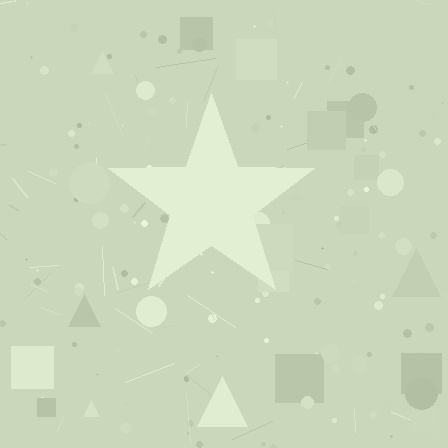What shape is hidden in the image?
A star is hidden in the image.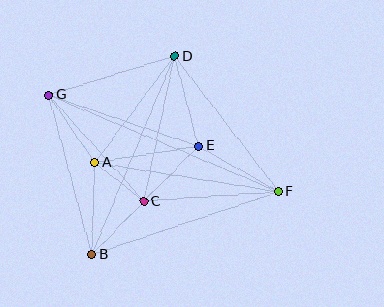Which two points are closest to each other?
Points A and C are closest to each other.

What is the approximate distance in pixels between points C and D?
The distance between C and D is approximately 148 pixels.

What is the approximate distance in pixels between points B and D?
The distance between B and D is approximately 215 pixels.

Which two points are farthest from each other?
Points F and G are farthest from each other.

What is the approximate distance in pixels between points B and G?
The distance between B and G is approximately 166 pixels.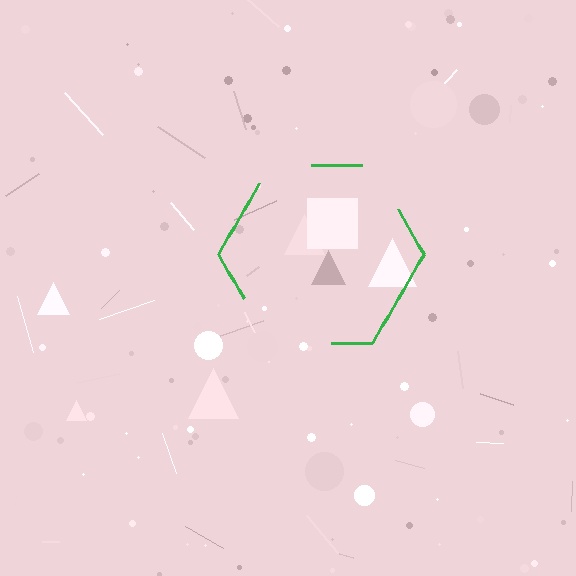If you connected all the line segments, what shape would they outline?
They would outline a hexagon.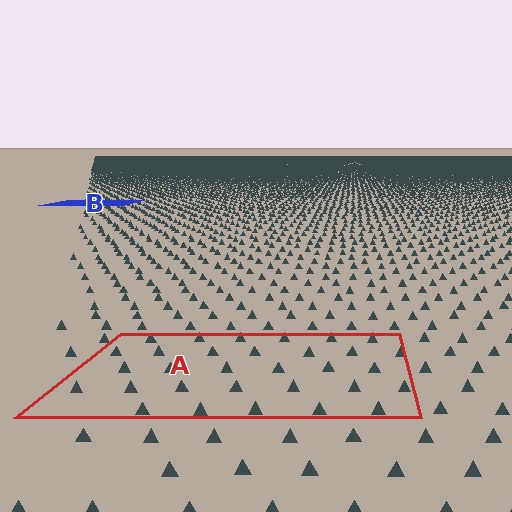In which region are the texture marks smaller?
The texture marks are smaller in region B, because it is farther away.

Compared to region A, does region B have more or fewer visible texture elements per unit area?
Region B has more texture elements per unit area — they are packed more densely because it is farther away.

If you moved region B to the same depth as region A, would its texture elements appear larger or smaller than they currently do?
They would appear larger. At a closer depth, the same texture elements are projected at a bigger on-screen size.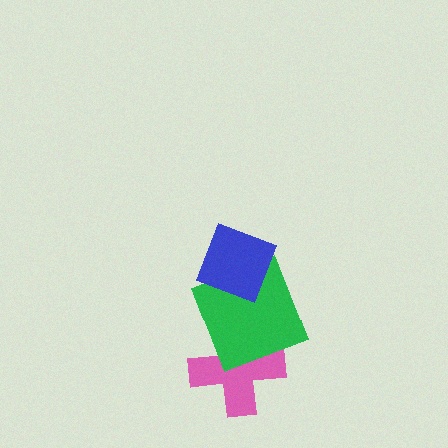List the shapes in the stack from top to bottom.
From top to bottom: the blue diamond, the green square, the pink cross.